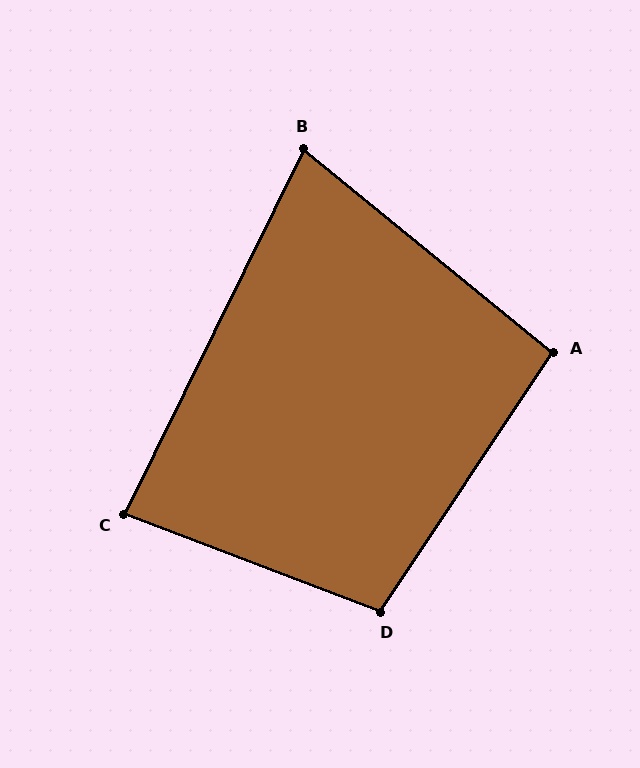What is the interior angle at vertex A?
Approximately 95 degrees (obtuse).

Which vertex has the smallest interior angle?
B, at approximately 77 degrees.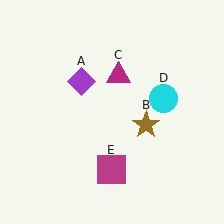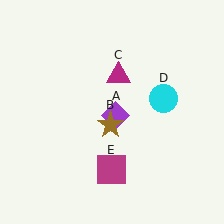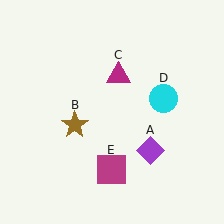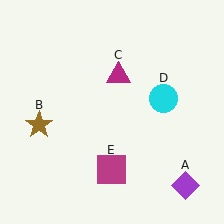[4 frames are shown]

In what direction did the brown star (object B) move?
The brown star (object B) moved left.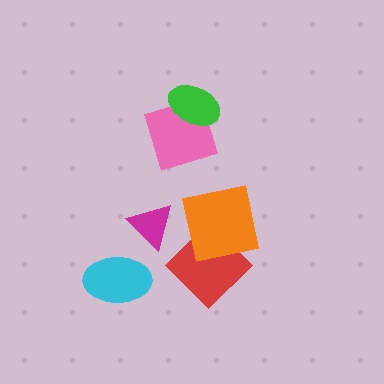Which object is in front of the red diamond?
The orange square is in front of the red diamond.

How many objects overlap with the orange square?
1 object overlaps with the orange square.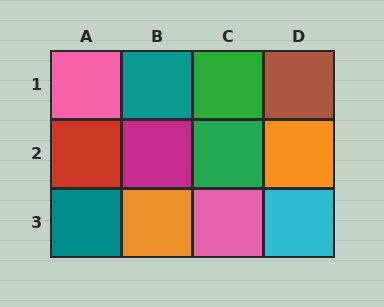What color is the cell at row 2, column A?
Red.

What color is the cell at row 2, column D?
Orange.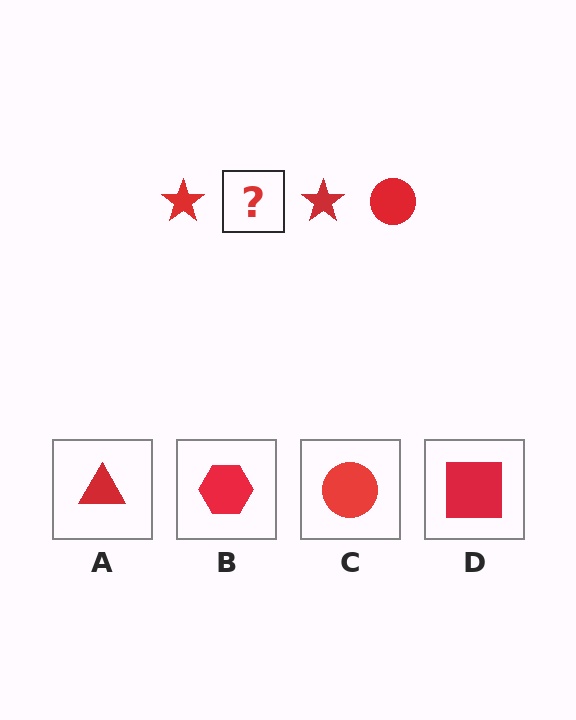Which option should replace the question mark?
Option C.